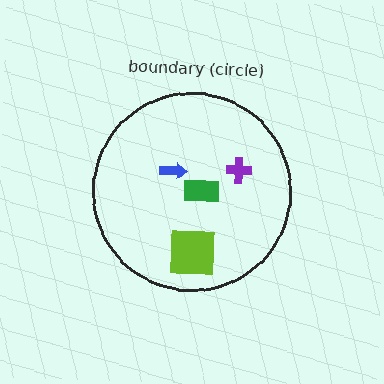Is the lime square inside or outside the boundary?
Inside.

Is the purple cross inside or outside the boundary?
Inside.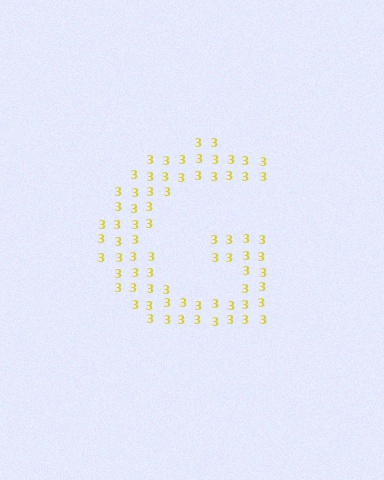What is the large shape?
The large shape is the letter G.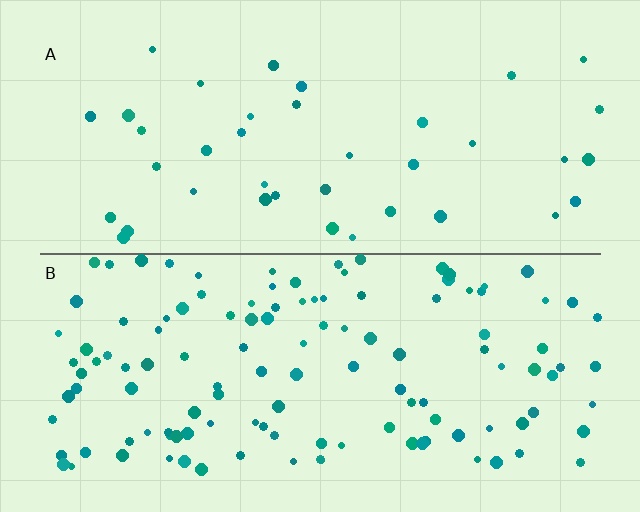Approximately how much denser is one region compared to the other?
Approximately 3.2× — region B over region A.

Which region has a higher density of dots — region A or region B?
B (the bottom).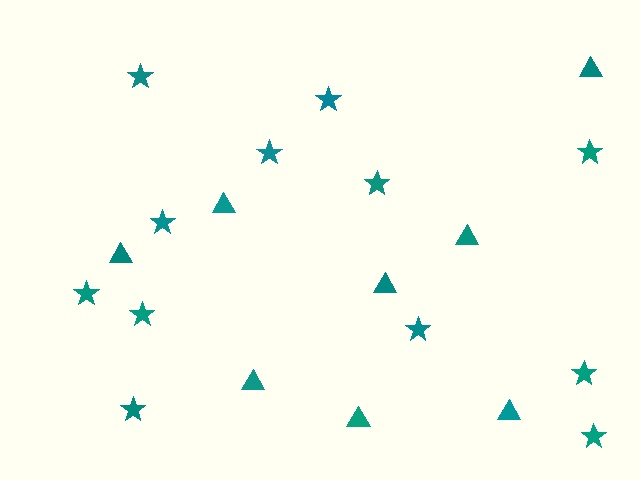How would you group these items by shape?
There are 2 groups: one group of stars (12) and one group of triangles (8).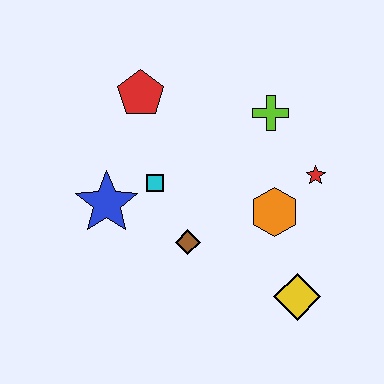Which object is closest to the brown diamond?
The cyan square is closest to the brown diamond.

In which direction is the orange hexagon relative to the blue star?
The orange hexagon is to the right of the blue star.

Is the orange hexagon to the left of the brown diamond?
No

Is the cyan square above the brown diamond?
Yes